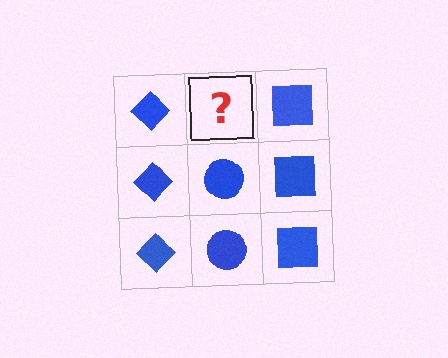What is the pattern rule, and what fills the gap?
The rule is that each column has a consistent shape. The gap should be filled with a blue circle.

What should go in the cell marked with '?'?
The missing cell should contain a blue circle.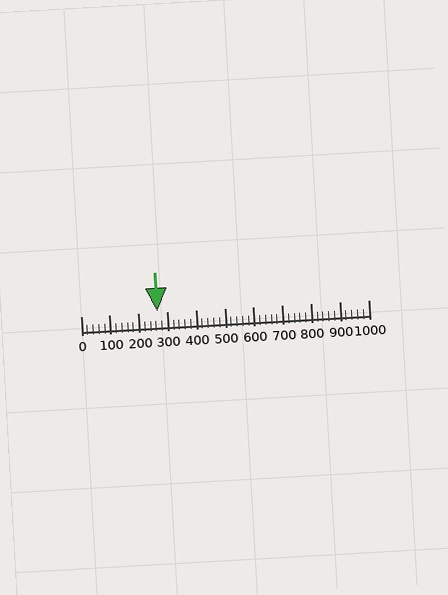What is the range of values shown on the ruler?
The ruler shows values from 0 to 1000.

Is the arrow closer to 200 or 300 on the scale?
The arrow is closer to 300.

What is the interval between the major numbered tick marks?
The major tick marks are spaced 100 units apart.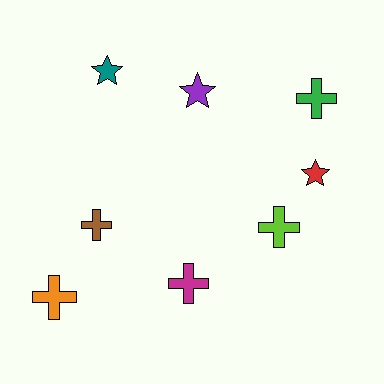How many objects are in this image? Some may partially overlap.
There are 8 objects.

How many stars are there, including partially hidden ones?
There are 3 stars.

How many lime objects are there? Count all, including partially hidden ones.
There is 1 lime object.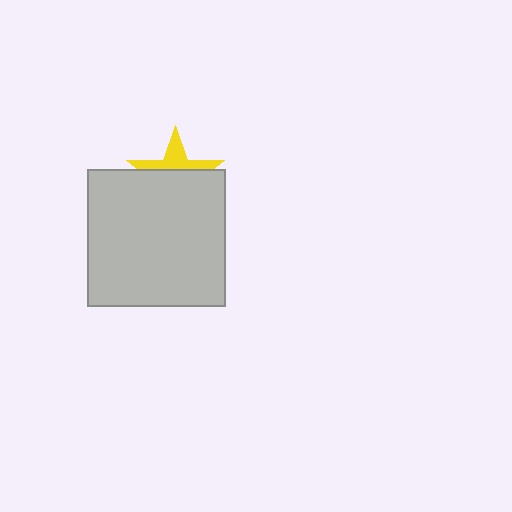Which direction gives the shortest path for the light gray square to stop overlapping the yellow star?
Moving down gives the shortest separation.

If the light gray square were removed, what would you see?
You would see the complete yellow star.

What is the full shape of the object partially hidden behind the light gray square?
The partially hidden object is a yellow star.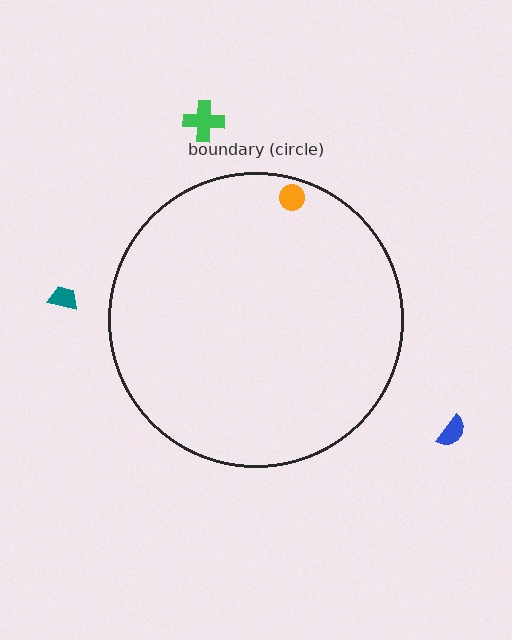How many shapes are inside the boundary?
1 inside, 3 outside.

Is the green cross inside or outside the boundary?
Outside.